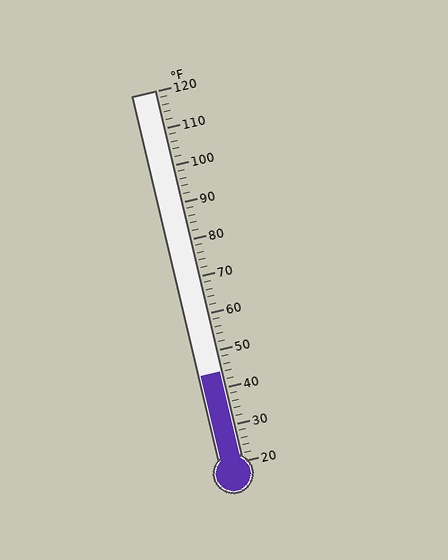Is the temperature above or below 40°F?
The temperature is above 40°F.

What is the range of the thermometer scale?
The thermometer scale ranges from 20°F to 120°F.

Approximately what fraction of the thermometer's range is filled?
The thermometer is filled to approximately 25% of its range.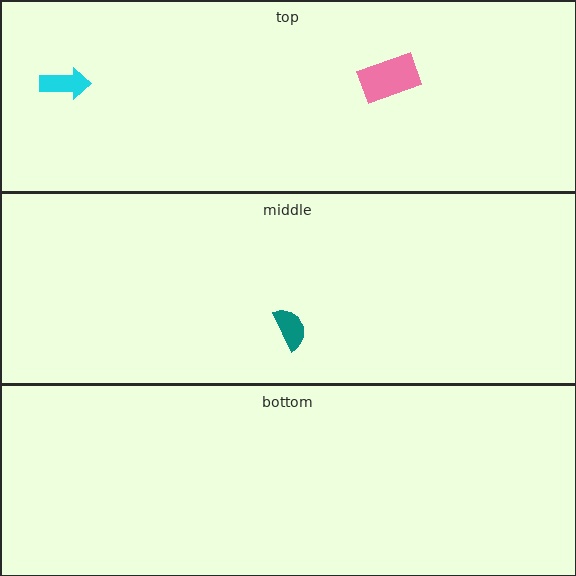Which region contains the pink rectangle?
The top region.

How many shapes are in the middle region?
1.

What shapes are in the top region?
The pink rectangle, the cyan arrow.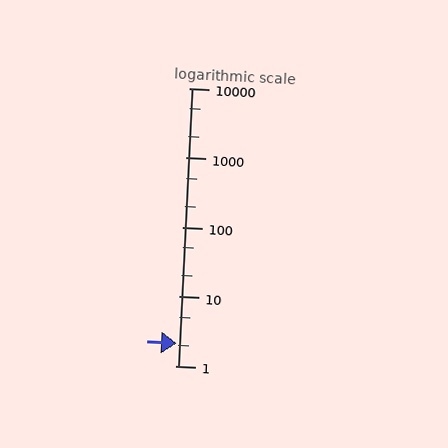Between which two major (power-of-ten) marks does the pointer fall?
The pointer is between 1 and 10.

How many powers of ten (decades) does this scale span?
The scale spans 4 decades, from 1 to 10000.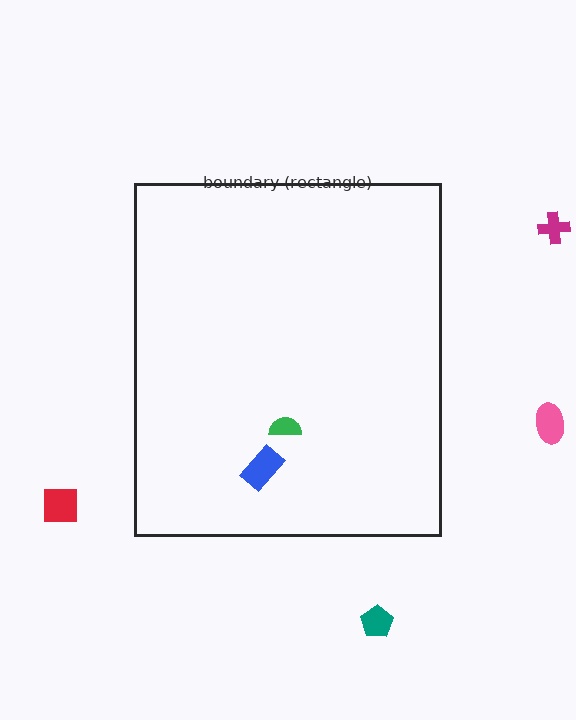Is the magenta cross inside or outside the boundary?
Outside.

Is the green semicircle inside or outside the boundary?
Inside.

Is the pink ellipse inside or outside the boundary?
Outside.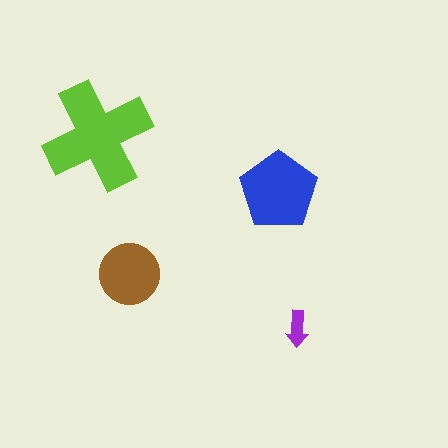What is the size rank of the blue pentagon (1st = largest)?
2nd.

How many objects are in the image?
There are 4 objects in the image.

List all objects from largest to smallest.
The lime cross, the blue pentagon, the brown circle, the purple arrow.